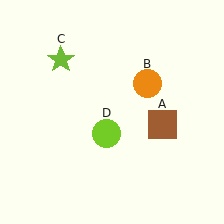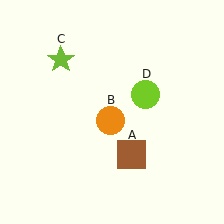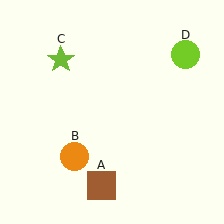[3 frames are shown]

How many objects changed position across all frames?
3 objects changed position: brown square (object A), orange circle (object B), lime circle (object D).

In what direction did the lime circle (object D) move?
The lime circle (object D) moved up and to the right.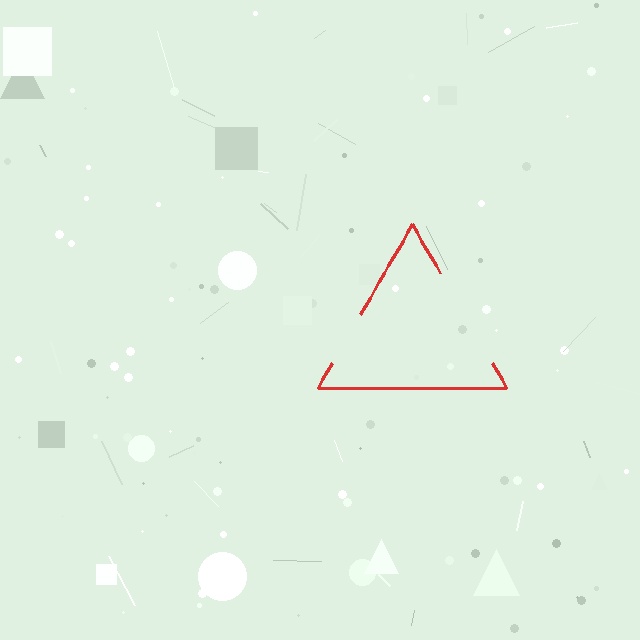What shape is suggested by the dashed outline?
The dashed outline suggests a triangle.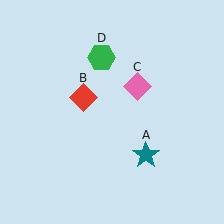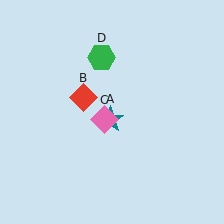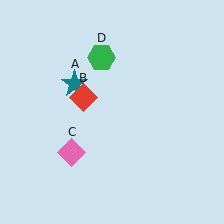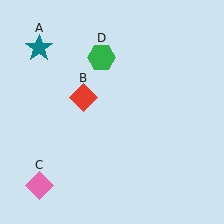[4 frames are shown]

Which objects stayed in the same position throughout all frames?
Red diamond (object B) and green hexagon (object D) remained stationary.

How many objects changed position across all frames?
2 objects changed position: teal star (object A), pink diamond (object C).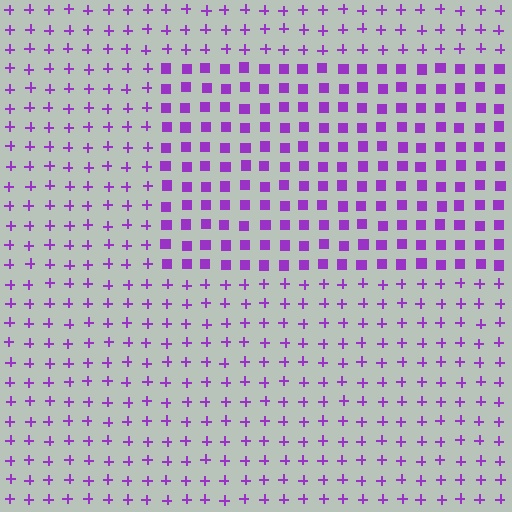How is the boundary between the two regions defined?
The boundary is defined by a change in element shape: squares inside vs. plus signs outside. All elements share the same color and spacing.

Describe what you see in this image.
The image is filled with small purple elements arranged in a uniform grid. A rectangle-shaped region contains squares, while the surrounding area contains plus signs. The boundary is defined purely by the change in element shape.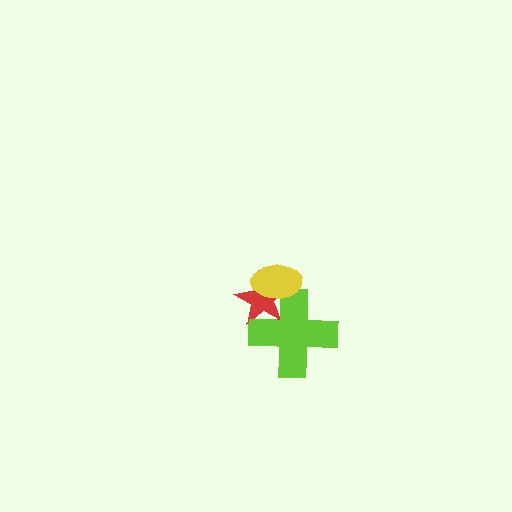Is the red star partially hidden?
Yes, it is partially covered by another shape.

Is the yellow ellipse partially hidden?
No, no other shape covers it.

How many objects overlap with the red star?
2 objects overlap with the red star.